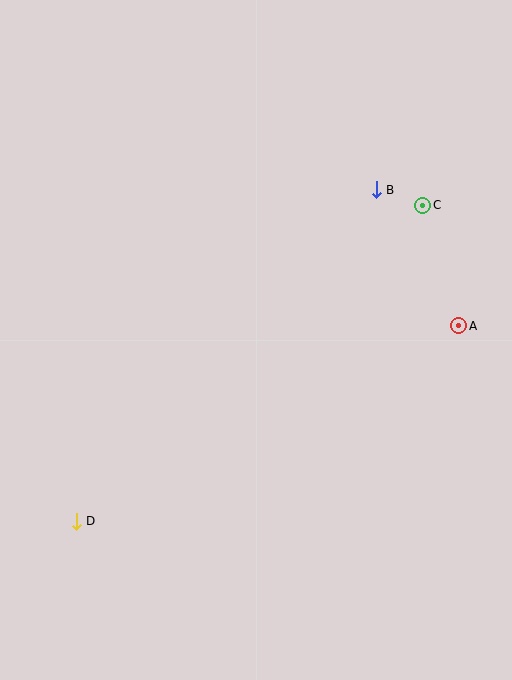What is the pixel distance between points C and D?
The distance between C and D is 469 pixels.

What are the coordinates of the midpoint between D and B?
The midpoint between D and B is at (226, 355).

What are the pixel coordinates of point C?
Point C is at (423, 205).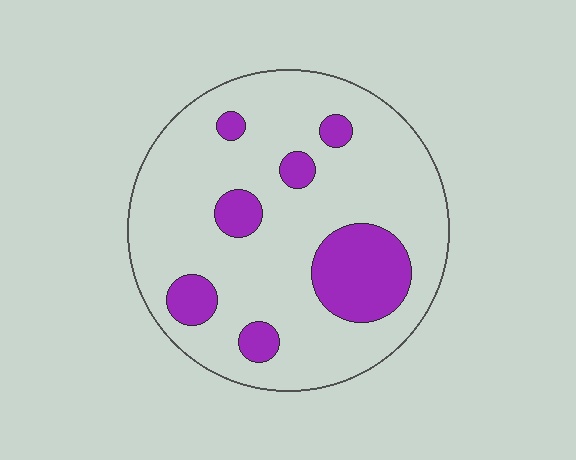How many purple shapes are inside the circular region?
7.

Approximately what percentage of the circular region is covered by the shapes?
Approximately 20%.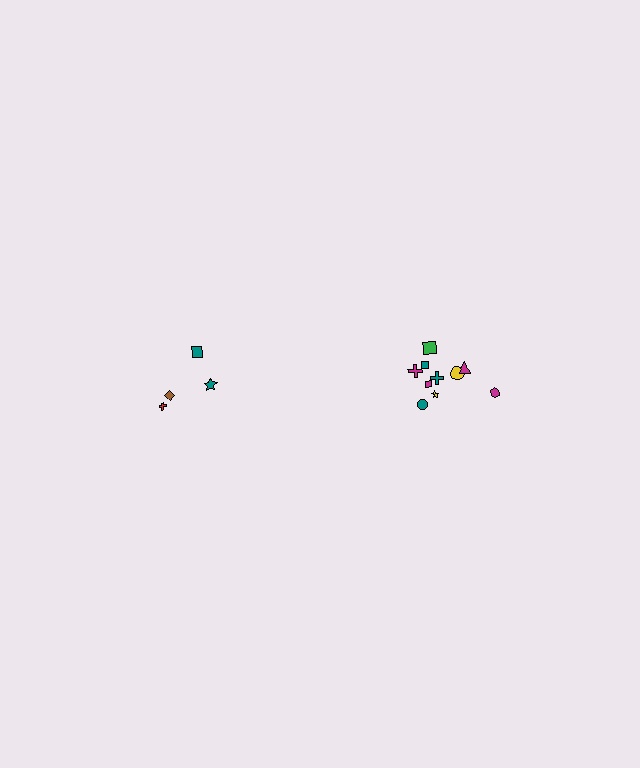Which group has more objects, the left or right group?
The right group.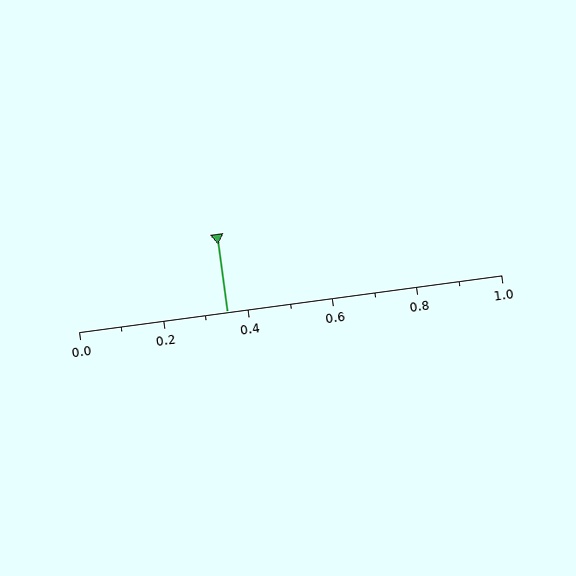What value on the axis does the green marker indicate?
The marker indicates approximately 0.35.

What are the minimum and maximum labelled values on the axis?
The axis runs from 0.0 to 1.0.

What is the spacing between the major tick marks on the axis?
The major ticks are spaced 0.2 apart.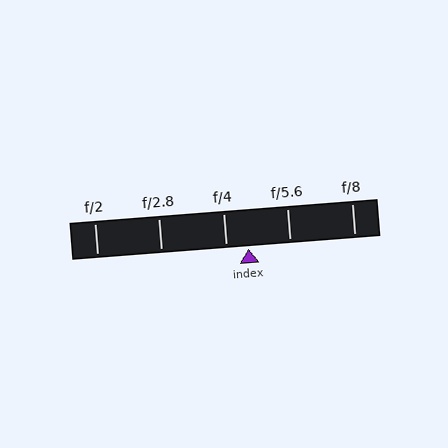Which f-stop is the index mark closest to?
The index mark is closest to f/4.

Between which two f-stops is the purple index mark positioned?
The index mark is between f/4 and f/5.6.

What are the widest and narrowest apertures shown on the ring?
The widest aperture shown is f/2 and the narrowest is f/8.